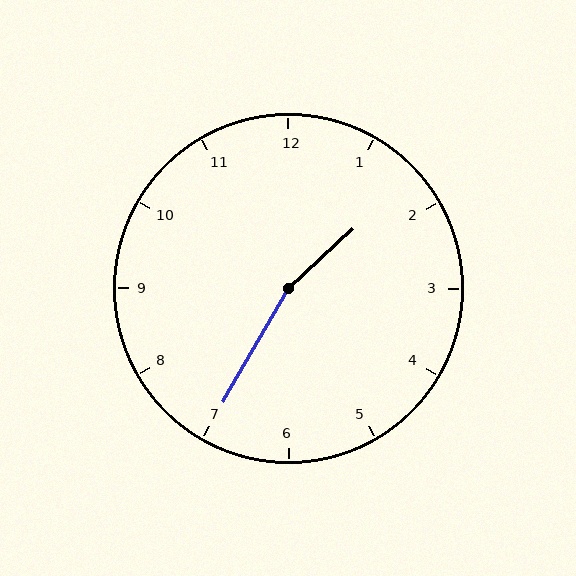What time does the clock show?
1:35.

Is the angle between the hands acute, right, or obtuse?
It is obtuse.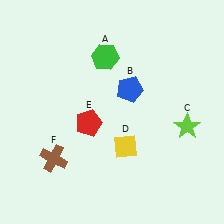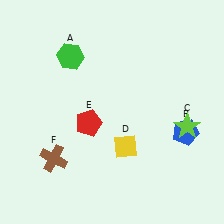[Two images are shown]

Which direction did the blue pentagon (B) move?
The blue pentagon (B) moved right.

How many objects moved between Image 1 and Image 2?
2 objects moved between the two images.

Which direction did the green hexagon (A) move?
The green hexagon (A) moved left.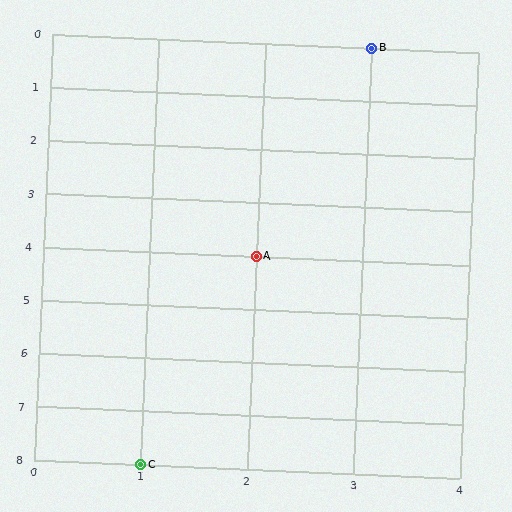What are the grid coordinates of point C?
Point C is at grid coordinates (1, 8).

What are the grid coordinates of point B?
Point B is at grid coordinates (3, 0).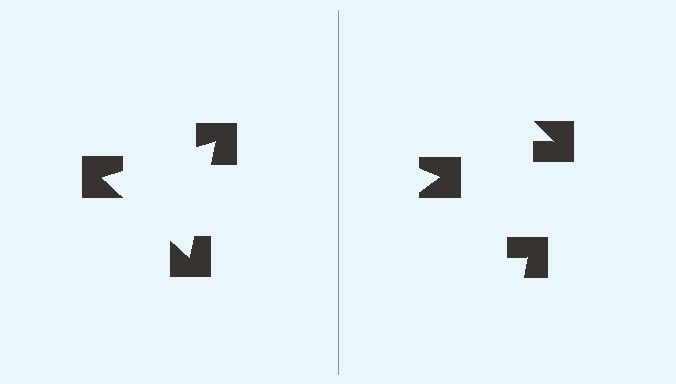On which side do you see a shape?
An illusory triangle appears on the left side. On the right side the wedge cuts are rotated, so no coherent shape forms.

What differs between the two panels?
The notched squares are positioned identically on both sides; only the wedge orientations differ. On the left they align to a triangle; on the right they are misaligned.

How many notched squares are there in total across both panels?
6 — 3 on each side.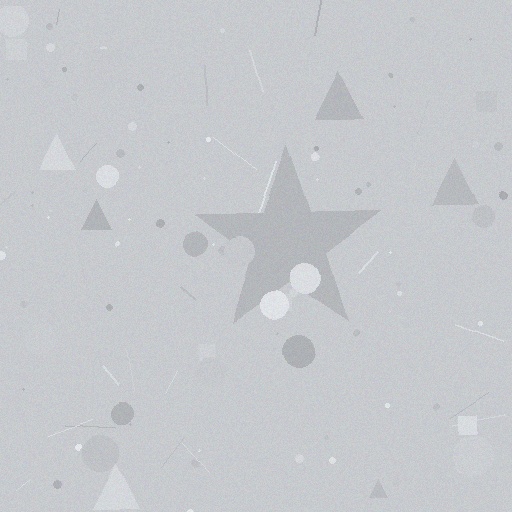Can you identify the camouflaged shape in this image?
The camouflaged shape is a star.